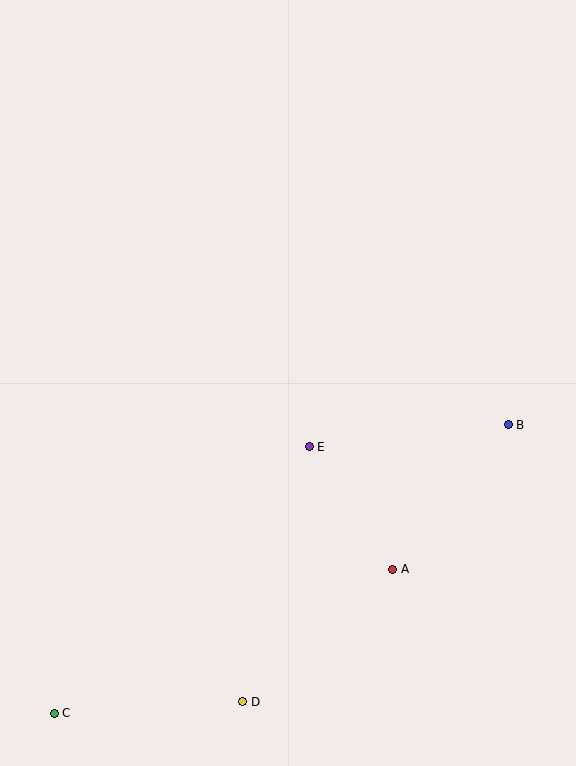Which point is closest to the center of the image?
Point E at (309, 447) is closest to the center.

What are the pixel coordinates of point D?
Point D is at (243, 702).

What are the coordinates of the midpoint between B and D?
The midpoint between B and D is at (376, 563).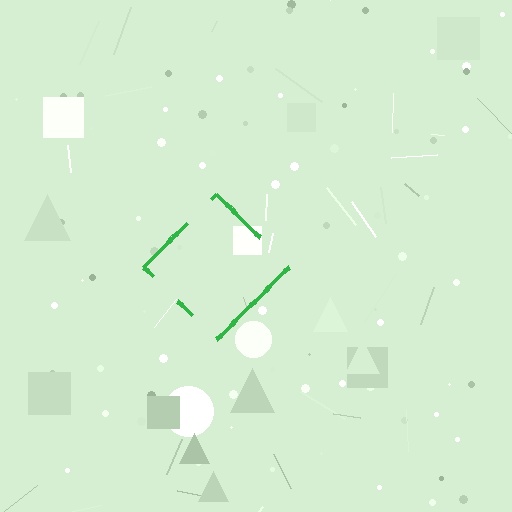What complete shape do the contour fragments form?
The contour fragments form a diamond.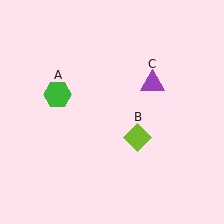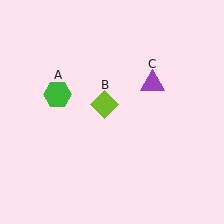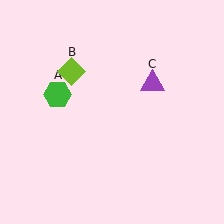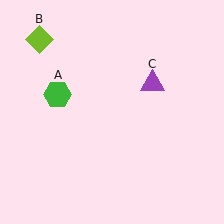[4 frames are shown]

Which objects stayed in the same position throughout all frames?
Green hexagon (object A) and purple triangle (object C) remained stationary.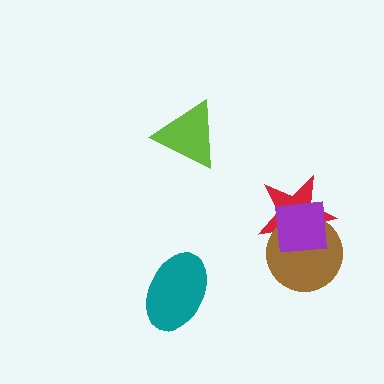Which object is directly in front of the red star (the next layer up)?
The brown circle is directly in front of the red star.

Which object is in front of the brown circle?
The purple square is in front of the brown circle.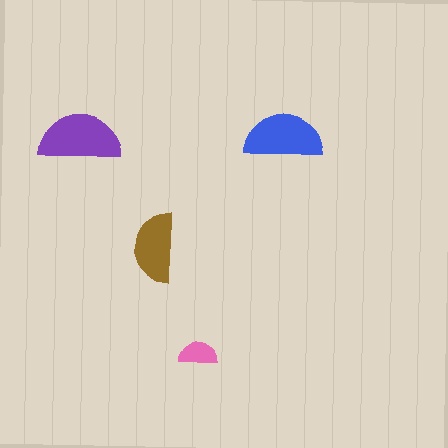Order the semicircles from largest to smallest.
the purple one, the blue one, the brown one, the pink one.